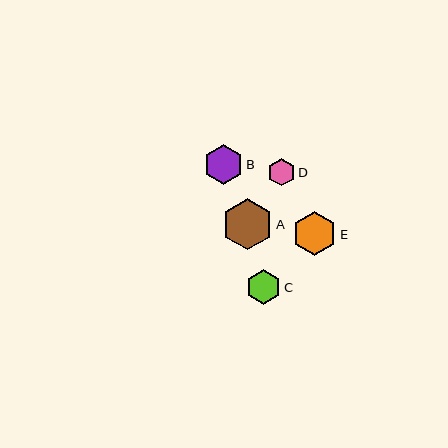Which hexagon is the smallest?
Hexagon D is the smallest with a size of approximately 27 pixels.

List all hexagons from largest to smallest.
From largest to smallest: A, E, B, C, D.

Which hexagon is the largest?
Hexagon A is the largest with a size of approximately 51 pixels.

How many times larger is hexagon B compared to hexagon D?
Hexagon B is approximately 1.5 times the size of hexagon D.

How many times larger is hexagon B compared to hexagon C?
Hexagon B is approximately 1.2 times the size of hexagon C.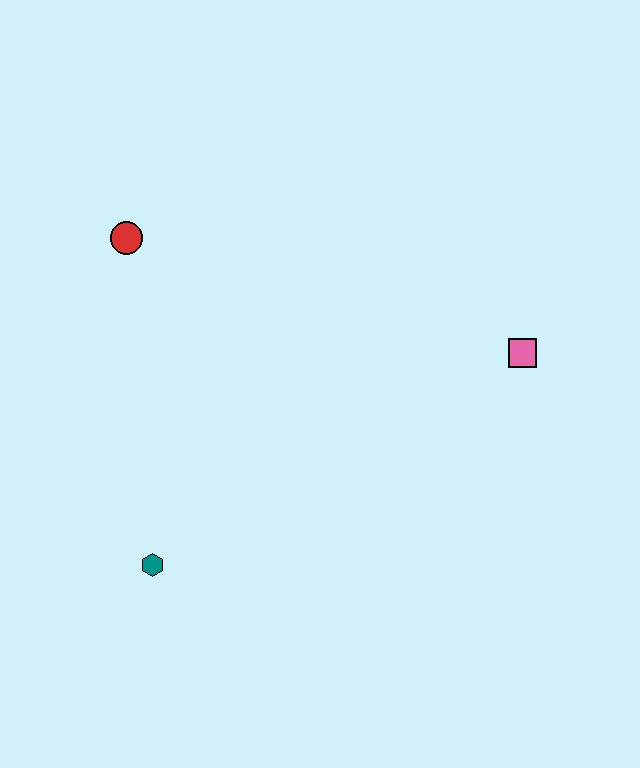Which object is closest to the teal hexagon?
The red circle is closest to the teal hexagon.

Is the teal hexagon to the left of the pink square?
Yes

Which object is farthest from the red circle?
The pink square is farthest from the red circle.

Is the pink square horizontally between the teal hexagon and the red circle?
No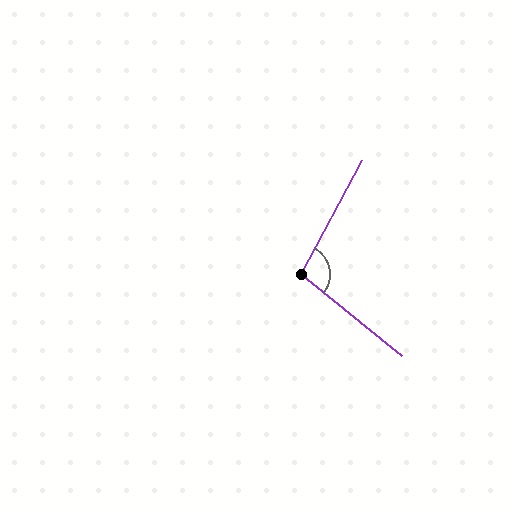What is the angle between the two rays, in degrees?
Approximately 101 degrees.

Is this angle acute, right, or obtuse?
It is obtuse.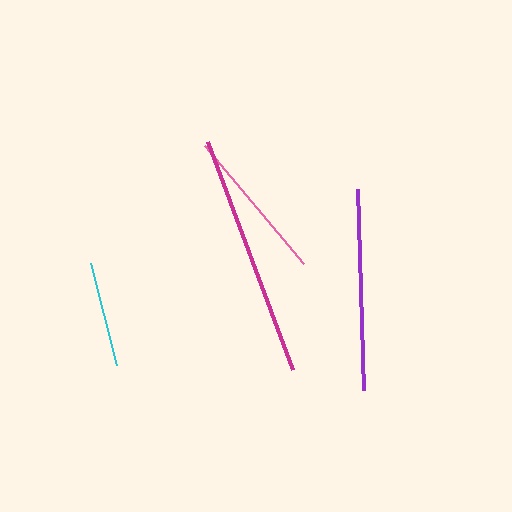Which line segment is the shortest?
The cyan line is the shortest at approximately 105 pixels.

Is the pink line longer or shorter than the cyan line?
The pink line is longer than the cyan line.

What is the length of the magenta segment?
The magenta segment is approximately 243 pixels long.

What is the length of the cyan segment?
The cyan segment is approximately 105 pixels long.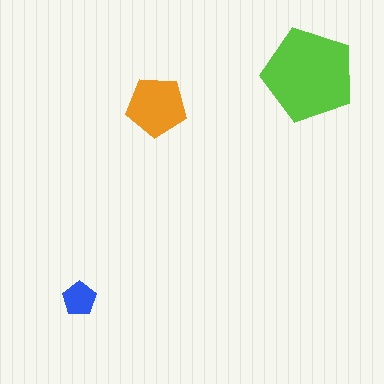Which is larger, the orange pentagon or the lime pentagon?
The lime one.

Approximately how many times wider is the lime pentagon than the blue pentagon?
About 3 times wider.